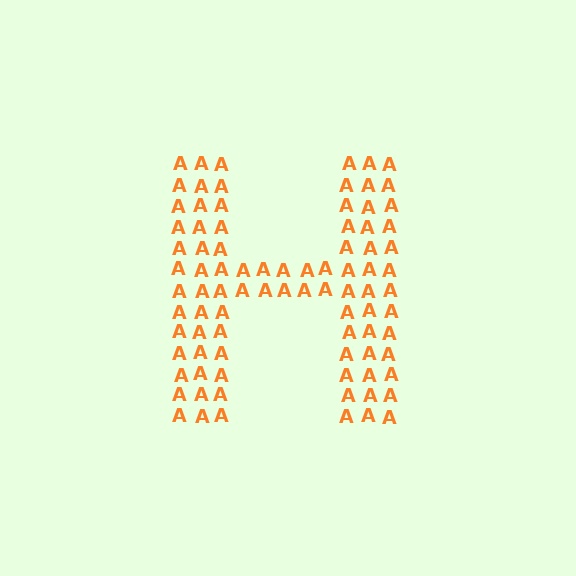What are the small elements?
The small elements are letter A's.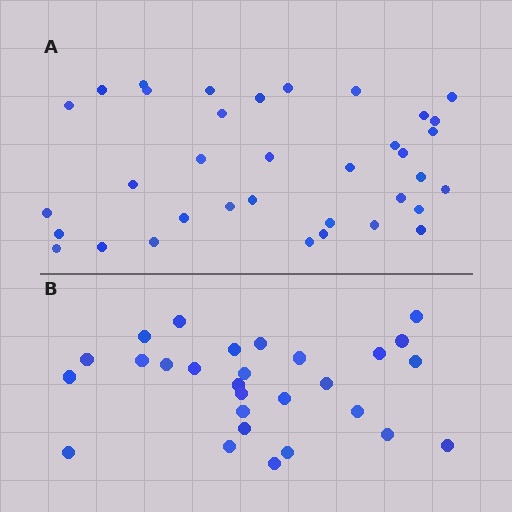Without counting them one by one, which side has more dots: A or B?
Region A (the top region) has more dots.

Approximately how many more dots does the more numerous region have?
Region A has roughly 8 or so more dots than region B.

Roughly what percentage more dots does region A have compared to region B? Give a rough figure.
About 30% more.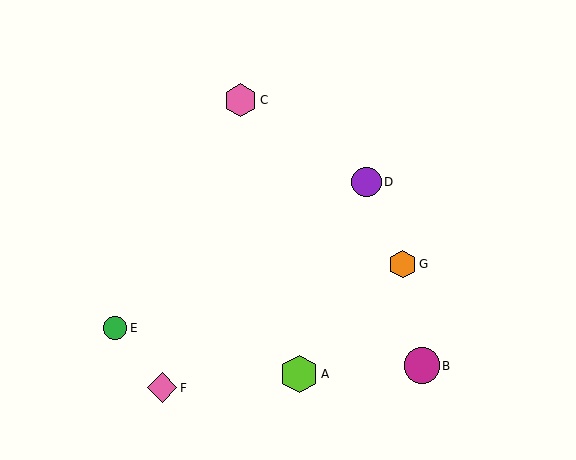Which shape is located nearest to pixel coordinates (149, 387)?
The pink diamond (labeled F) at (162, 388) is nearest to that location.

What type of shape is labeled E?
Shape E is a green circle.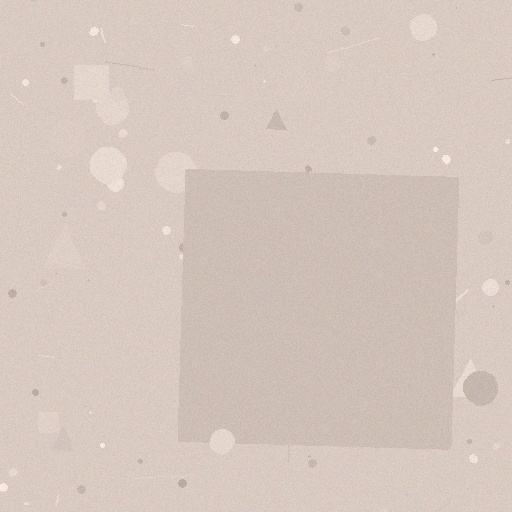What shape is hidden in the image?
A square is hidden in the image.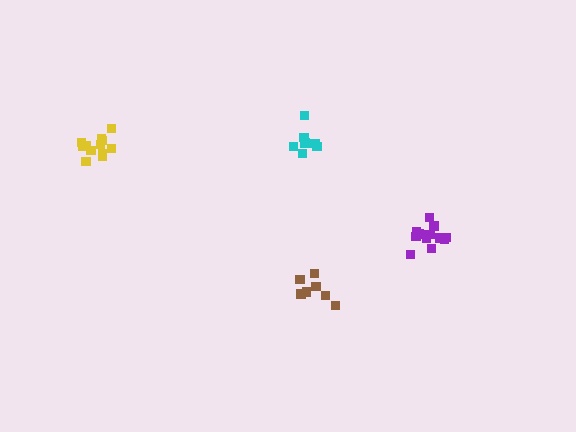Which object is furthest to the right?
The purple cluster is rightmost.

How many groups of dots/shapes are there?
There are 4 groups.